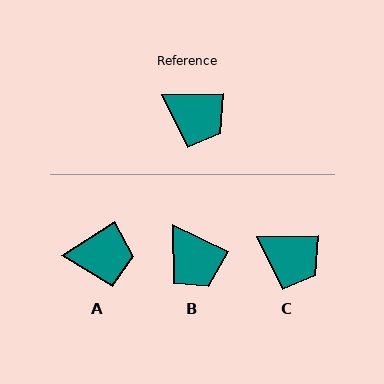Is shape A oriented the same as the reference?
No, it is off by about 33 degrees.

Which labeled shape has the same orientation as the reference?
C.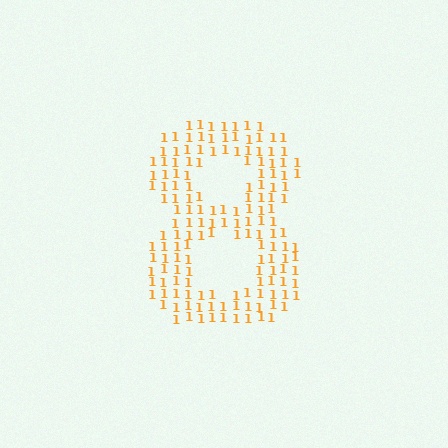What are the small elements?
The small elements are digit 1's.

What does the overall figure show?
The overall figure shows the digit 8.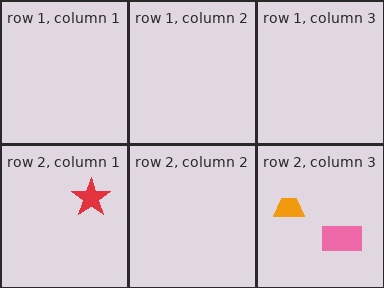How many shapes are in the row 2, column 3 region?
2.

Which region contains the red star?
The row 2, column 1 region.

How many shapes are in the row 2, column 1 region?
1.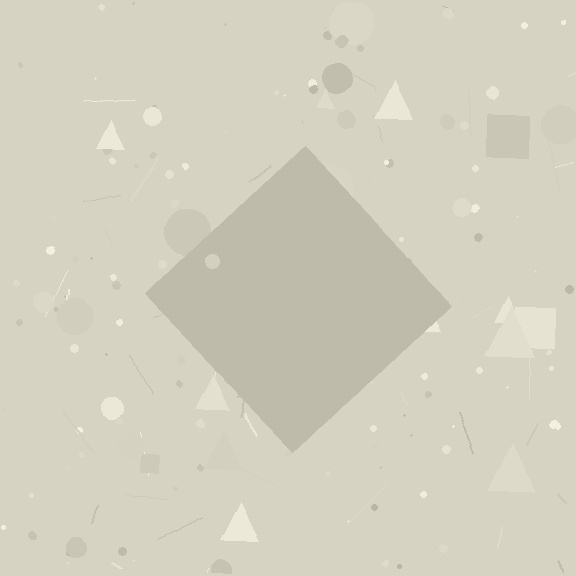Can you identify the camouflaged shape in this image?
The camouflaged shape is a diamond.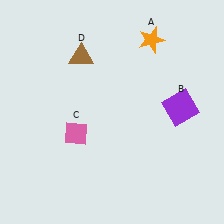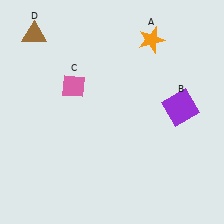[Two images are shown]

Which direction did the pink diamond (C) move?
The pink diamond (C) moved up.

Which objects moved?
The objects that moved are: the pink diamond (C), the brown triangle (D).